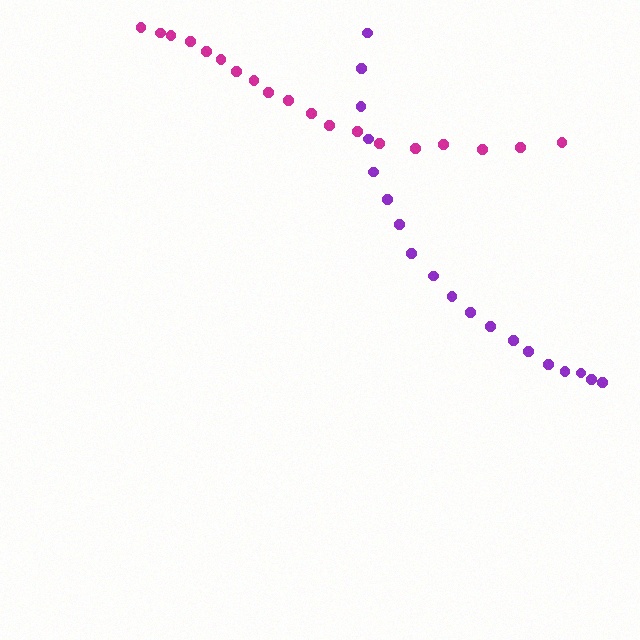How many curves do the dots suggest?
There are 2 distinct paths.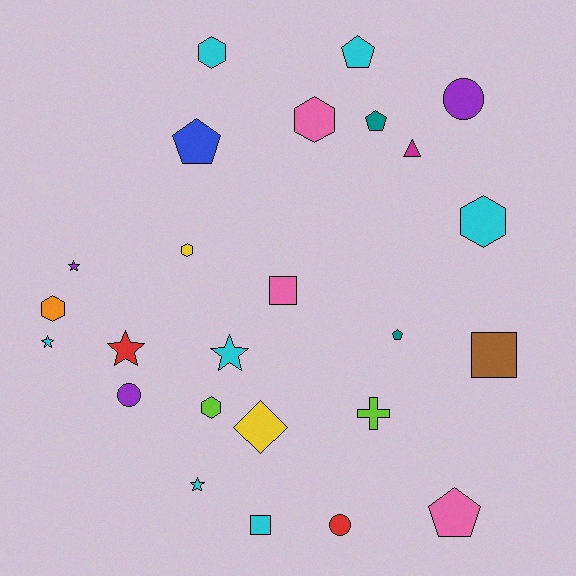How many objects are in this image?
There are 25 objects.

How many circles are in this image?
There are 3 circles.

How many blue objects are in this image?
There is 1 blue object.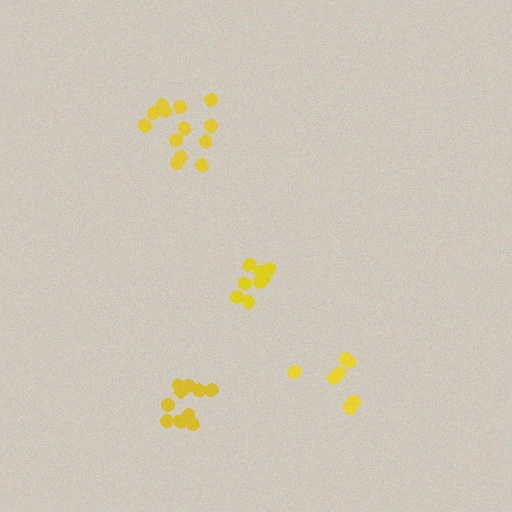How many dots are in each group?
Group 1: 13 dots, Group 2: 7 dots, Group 3: 11 dots, Group 4: 8 dots (39 total).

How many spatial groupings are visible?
There are 4 spatial groupings.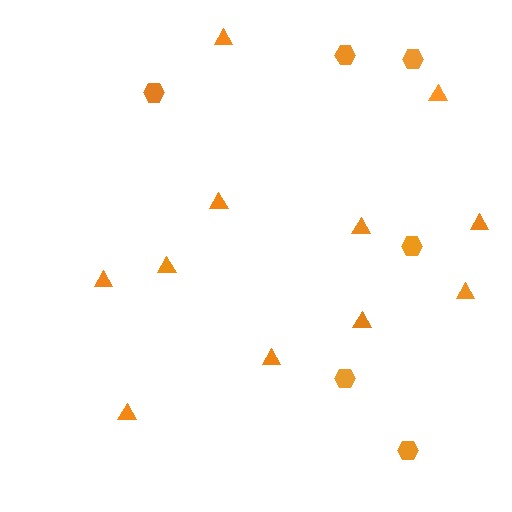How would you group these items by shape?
There are 2 groups: one group of triangles (11) and one group of hexagons (6).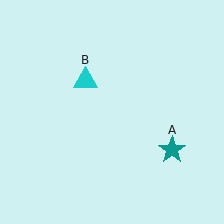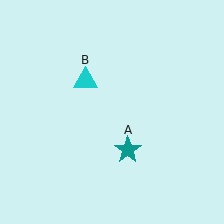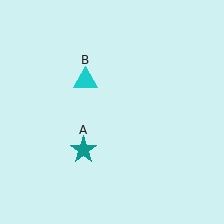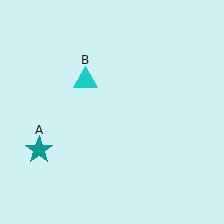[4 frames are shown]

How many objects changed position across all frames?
1 object changed position: teal star (object A).